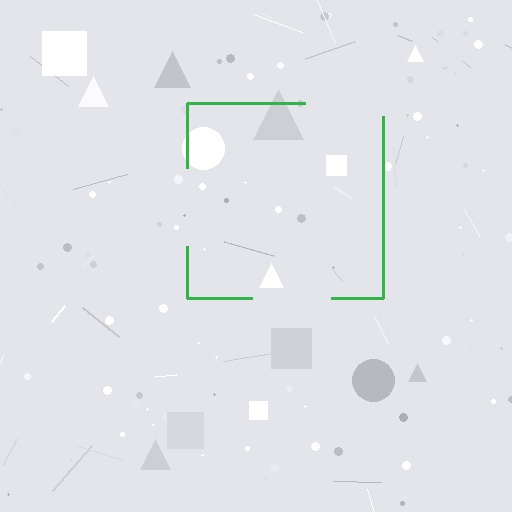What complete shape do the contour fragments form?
The contour fragments form a square.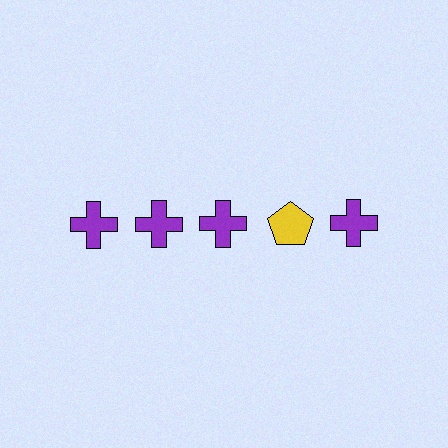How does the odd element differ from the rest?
It differs in both color (yellow instead of purple) and shape (pentagon instead of cross).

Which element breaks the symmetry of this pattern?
The yellow pentagon in the top row, second from right column breaks the symmetry. All other shapes are purple crosses.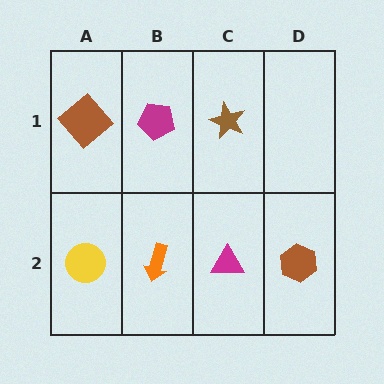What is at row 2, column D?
A brown hexagon.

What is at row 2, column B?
An orange arrow.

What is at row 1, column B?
A magenta pentagon.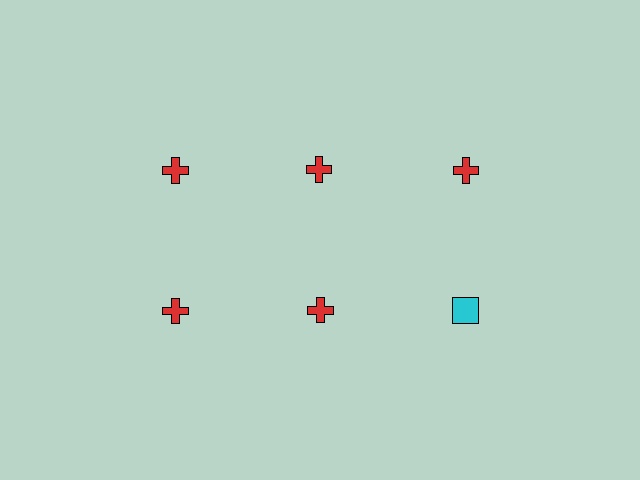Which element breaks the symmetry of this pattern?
The cyan square in the second row, center column breaks the symmetry. All other shapes are red crosses.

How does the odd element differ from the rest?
It differs in both color (cyan instead of red) and shape (square instead of cross).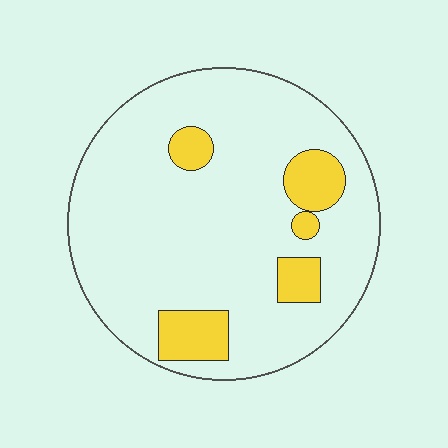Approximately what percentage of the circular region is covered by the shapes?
Approximately 15%.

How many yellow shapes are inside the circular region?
5.